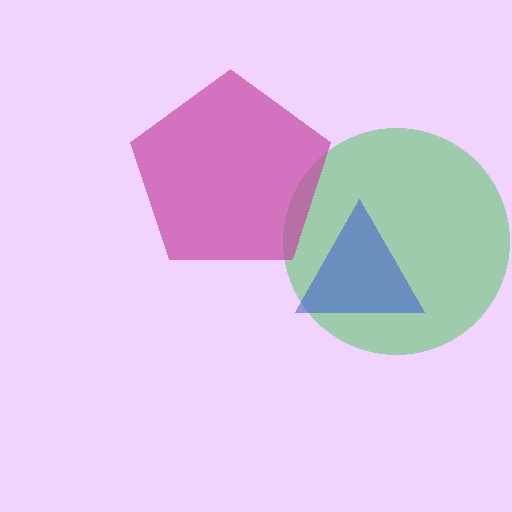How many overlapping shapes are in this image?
There are 3 overlapping shapes in the image.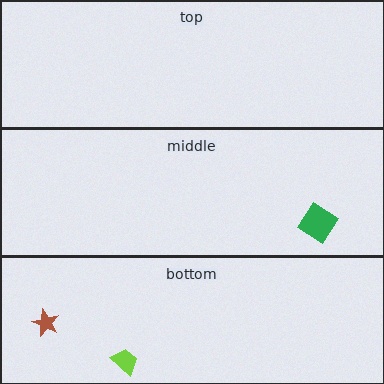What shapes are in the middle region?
The green diamond.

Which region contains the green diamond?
The middle region.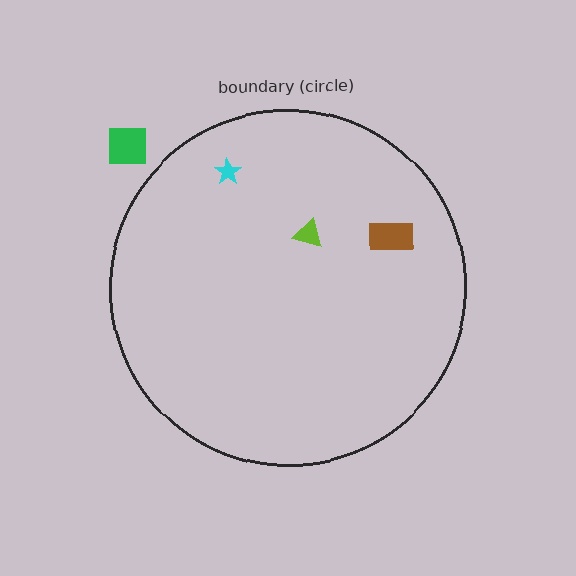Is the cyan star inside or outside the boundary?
Inside.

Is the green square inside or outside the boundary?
Outside.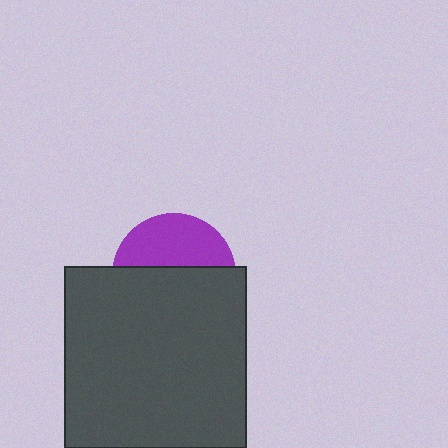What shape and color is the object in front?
The object in front is a dark gray square.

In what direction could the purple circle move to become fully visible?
The purple circle could move up. That would shift it out from behind the dark gray square entirely.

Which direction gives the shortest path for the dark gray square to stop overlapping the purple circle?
Moving down gives the shortest separation.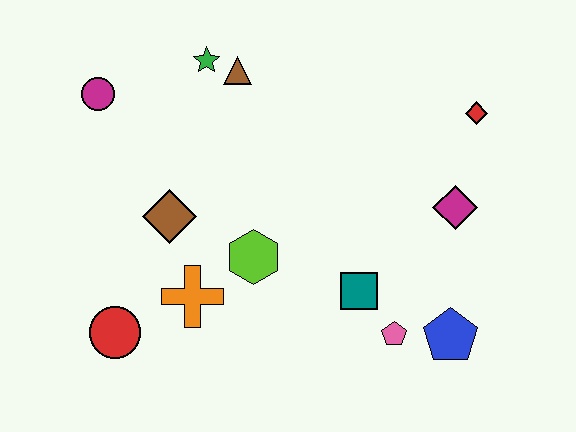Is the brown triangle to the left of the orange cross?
No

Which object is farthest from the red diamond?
The red circle is farthest from the red diamond.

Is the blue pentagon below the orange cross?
Yes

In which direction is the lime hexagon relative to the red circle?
The lime hexagon is to the right of the red circle.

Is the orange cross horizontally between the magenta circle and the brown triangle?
Yes